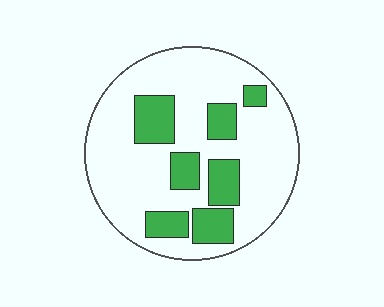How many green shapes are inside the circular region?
7.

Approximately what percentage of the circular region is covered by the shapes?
Approximately 25%.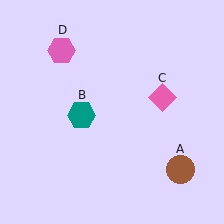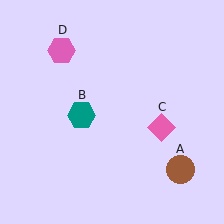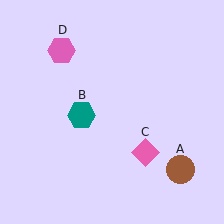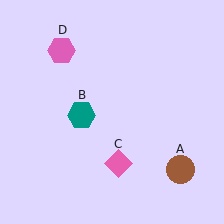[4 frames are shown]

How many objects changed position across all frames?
1 object changed position: pink diamond (object C).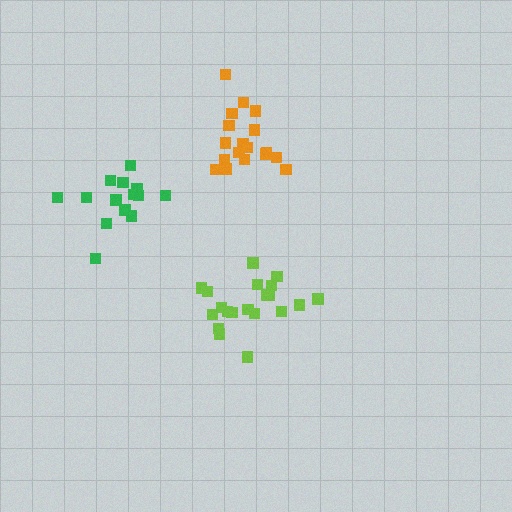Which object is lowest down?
The lime cluster is bottommost.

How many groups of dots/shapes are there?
There are 3 groups.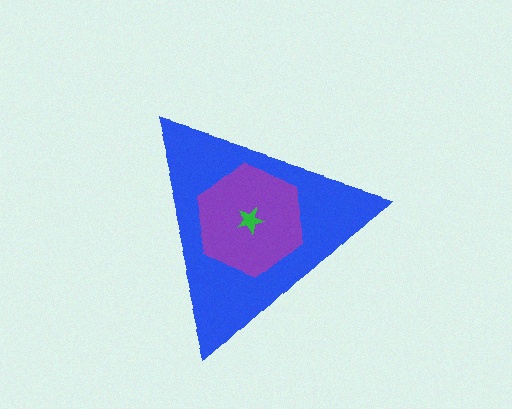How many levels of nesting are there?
3.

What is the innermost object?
The green star.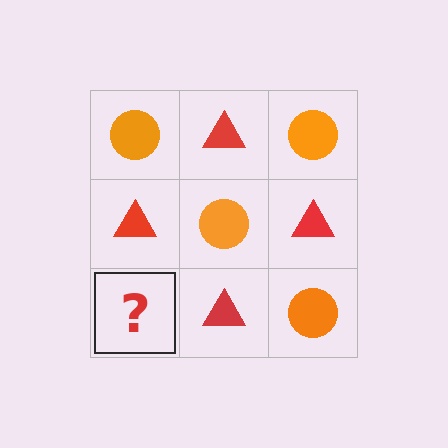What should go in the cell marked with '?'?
The missing cell should contain an orange circle.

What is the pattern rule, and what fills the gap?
The rule is that it alternates orange circle and red triangle in a checkerboard pattern. The gap should be filled with an orange circle.